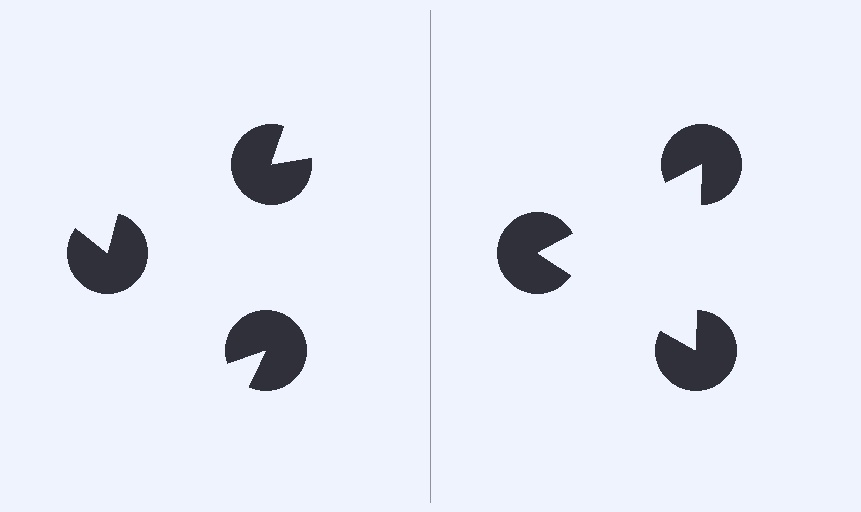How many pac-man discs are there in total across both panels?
6 — 3 on each side.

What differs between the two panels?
The pac-man discs are positioned identically on both sides; only the wedge orientations differ. On the right they align to a triangle; on the left they are misaligned.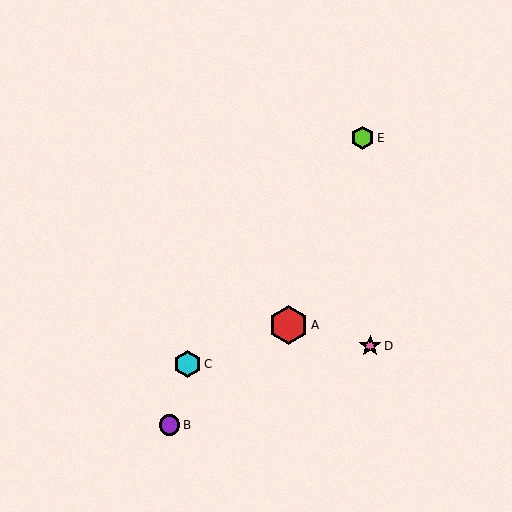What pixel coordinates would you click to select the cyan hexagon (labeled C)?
Click at (187, 364) to select the cyan hexagon C.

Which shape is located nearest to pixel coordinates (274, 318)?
The red hexagon (labeled A) at (288, 325) is nearest to that location.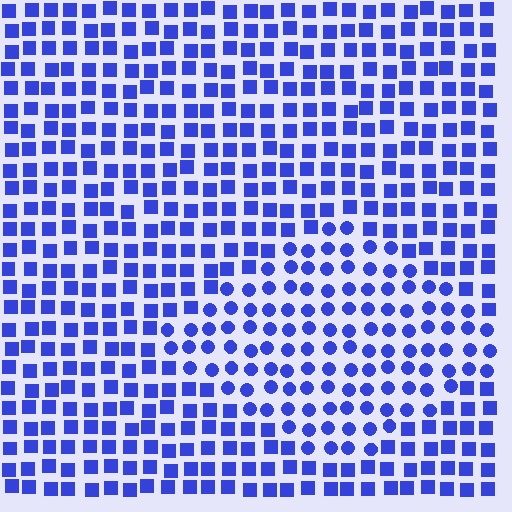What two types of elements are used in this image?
The image uses circles inside the diamond region and squares outside it.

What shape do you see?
I see a diamond.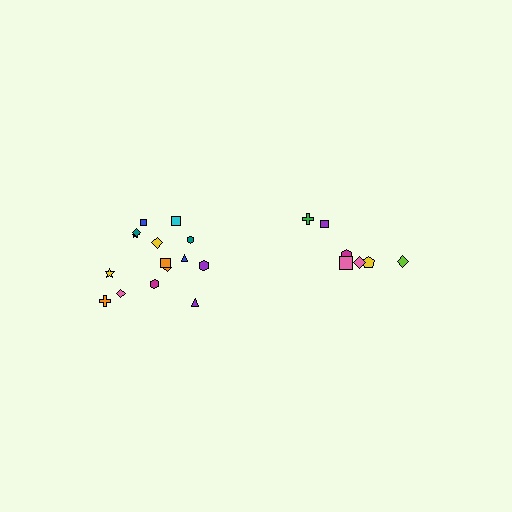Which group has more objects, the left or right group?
The left group.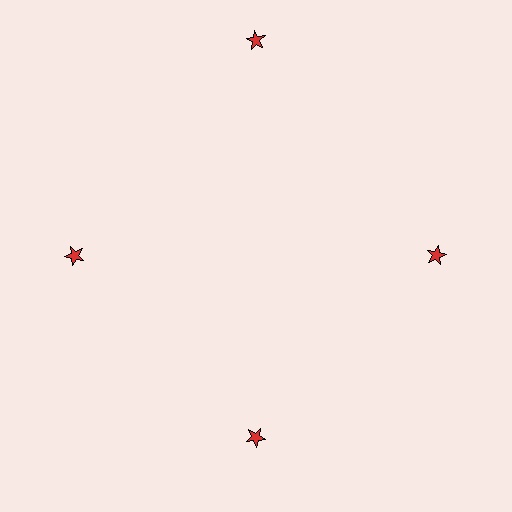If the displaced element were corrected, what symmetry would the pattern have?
It would have 4-fold rotational symmetry — the pattern would map onto itself every 90 degrees.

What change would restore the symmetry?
The symmetry would be restored by moving it inward, back onto the ring so that all 4 stars sit at equal angles and equal distance from the center.